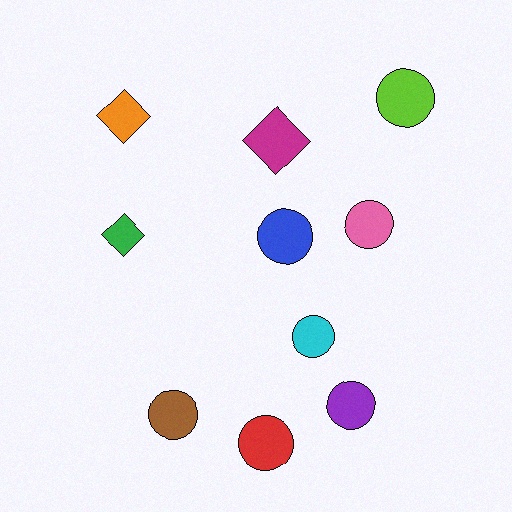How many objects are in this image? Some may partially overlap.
There are 10 objects.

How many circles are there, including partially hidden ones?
There are 7 circles.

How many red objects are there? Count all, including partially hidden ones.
There is 1 red object.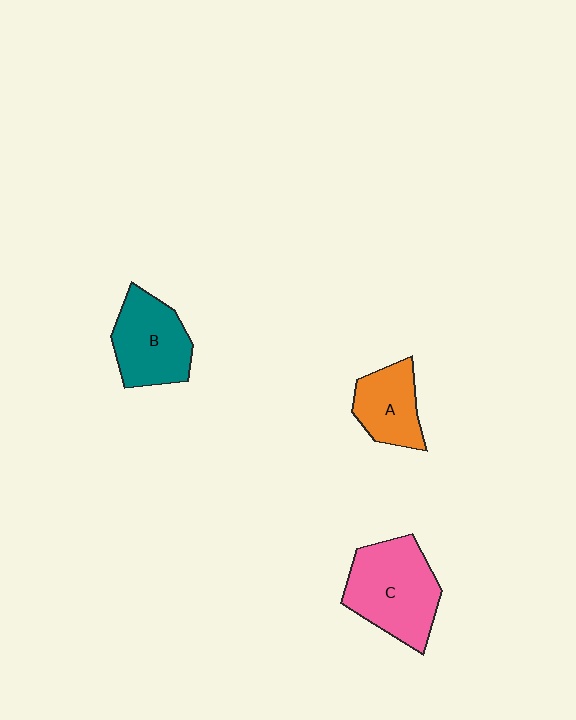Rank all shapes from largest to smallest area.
From largest to smallest: C (pink), B (teal), A (orange).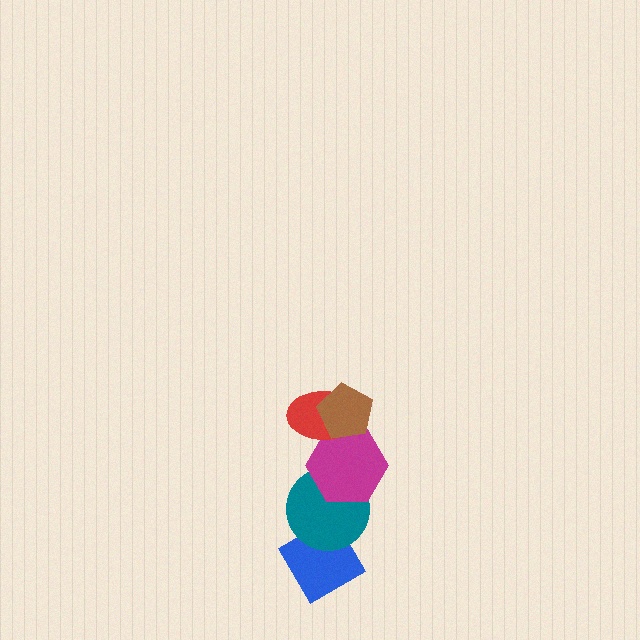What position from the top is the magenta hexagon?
The magenta hexagon is 3rd from the top.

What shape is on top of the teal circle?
The magenta hexagon is on top of the teal circle.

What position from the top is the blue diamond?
The blue diamond is 5th from the top.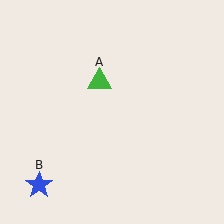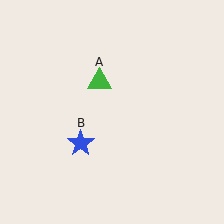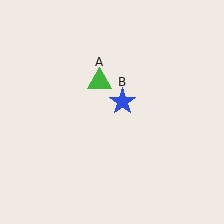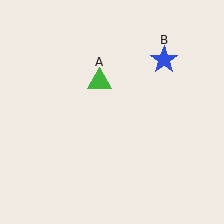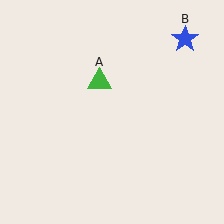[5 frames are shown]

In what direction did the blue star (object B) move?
The blue star (object B) moved up and to the right.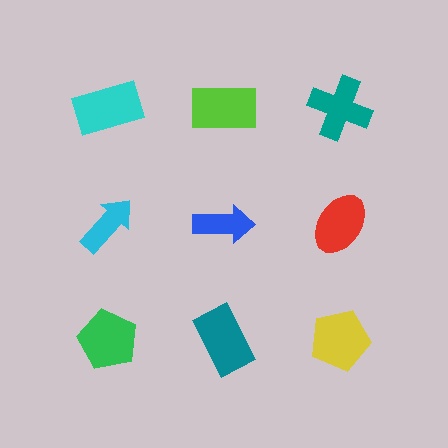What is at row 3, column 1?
A green pentagon.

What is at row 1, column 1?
A cyan rectangle.